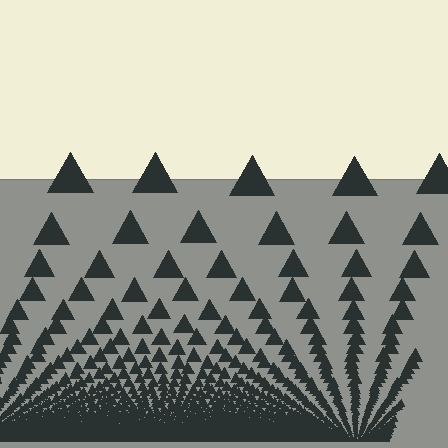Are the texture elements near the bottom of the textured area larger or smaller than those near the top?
Smaller. The gradient is inverted — elements near the bottom are smaller and denser.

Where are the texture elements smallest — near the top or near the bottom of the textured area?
Near the bottom.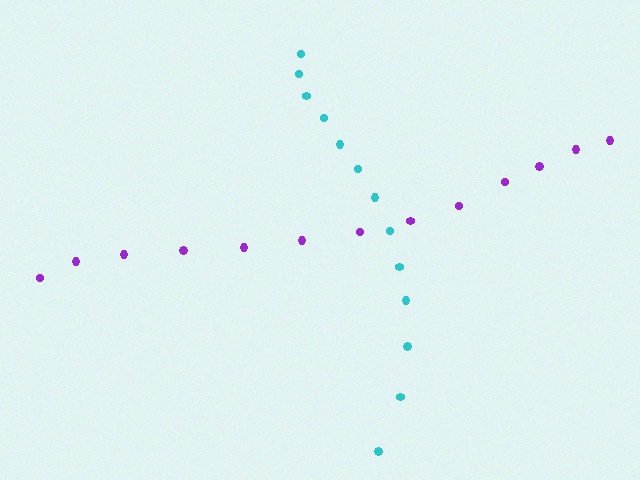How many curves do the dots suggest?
There are 2 distinct paths.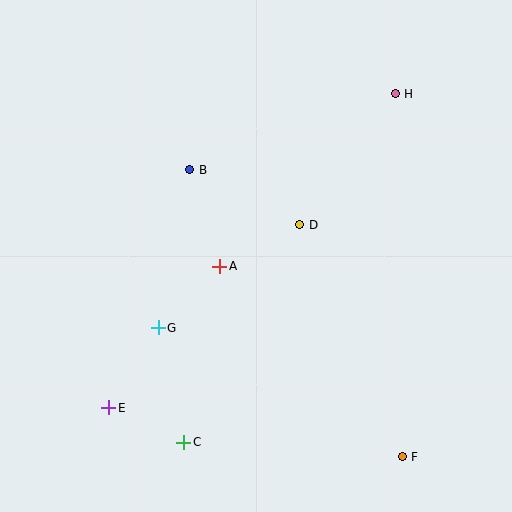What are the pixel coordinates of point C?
Point C is at (184, 442).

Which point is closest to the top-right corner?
Point H is closest to the top-right corner.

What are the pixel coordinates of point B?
Point B is at (190, 170).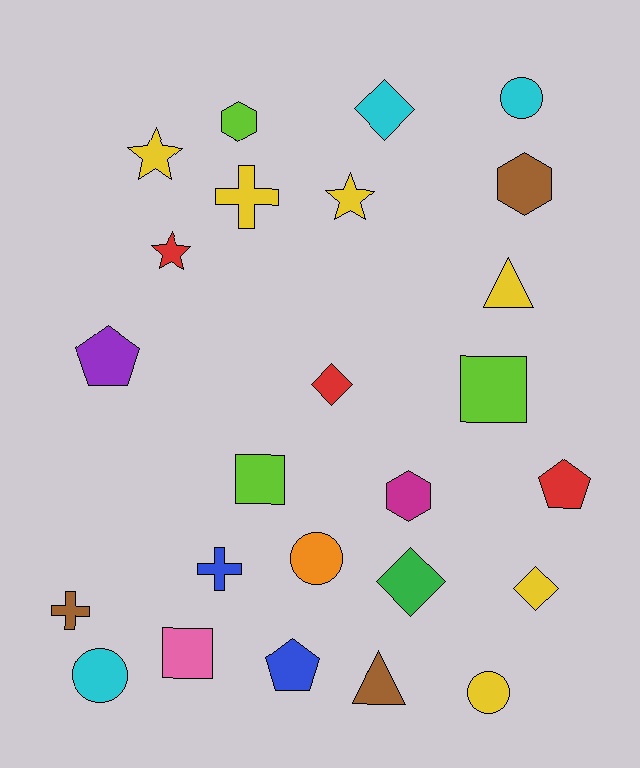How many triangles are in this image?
There are 2 triangles.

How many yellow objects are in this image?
There are 6 yellow objects.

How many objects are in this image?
There are 25 objects.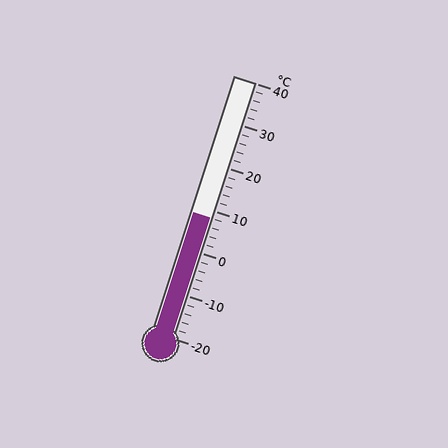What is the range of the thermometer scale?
The thermometer scale ranges from -20°C to 40°C.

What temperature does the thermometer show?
The thermometer shows approximately 8°C.